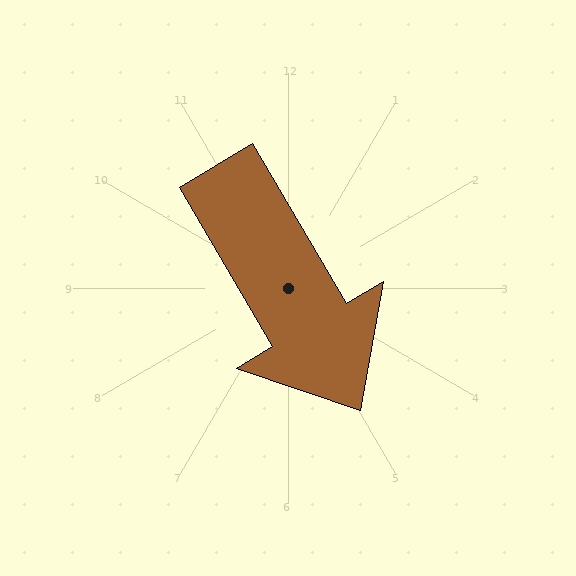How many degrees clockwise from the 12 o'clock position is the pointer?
Approximately 149 degrees.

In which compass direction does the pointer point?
Southeast.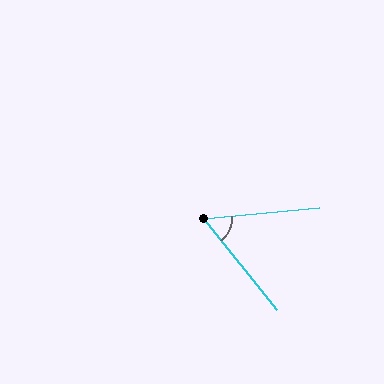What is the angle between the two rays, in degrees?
Approximately 56 degrees.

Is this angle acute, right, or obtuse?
It is acute.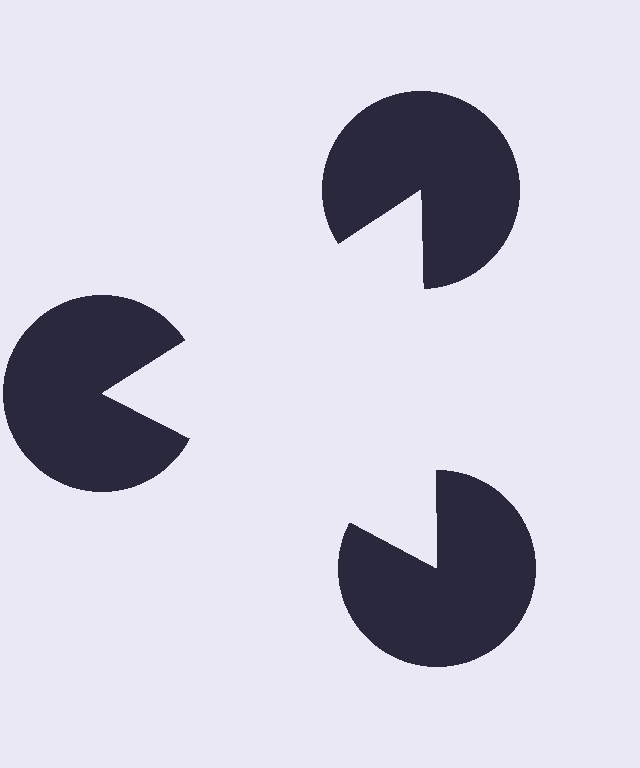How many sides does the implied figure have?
3 sides.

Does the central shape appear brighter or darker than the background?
It typically appears slightly brighter than the background, even though no actual brightness change is drawn.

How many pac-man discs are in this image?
There are 3 — one at each vertex of the illusory triangle.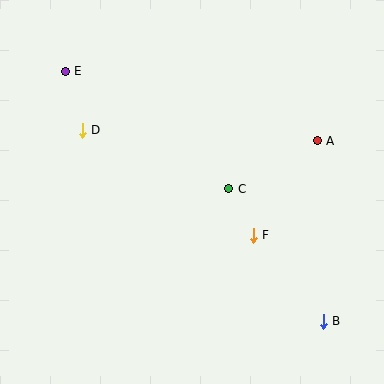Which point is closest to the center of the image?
Point C at (229, 189) is closest to the center.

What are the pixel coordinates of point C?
Point C is at (229, 189).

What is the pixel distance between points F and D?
The distance between F and D is 200 pixels.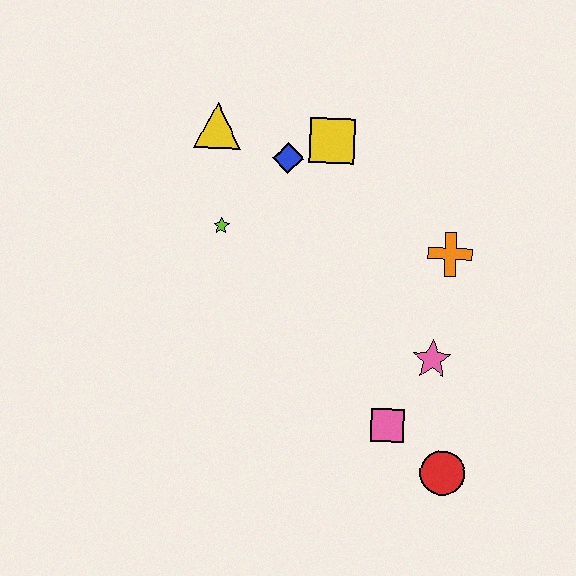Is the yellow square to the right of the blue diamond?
Yes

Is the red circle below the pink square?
Yes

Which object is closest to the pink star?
The pink square is closest to the pink star.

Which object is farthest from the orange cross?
The yellow triangle is farthest from the orange cross.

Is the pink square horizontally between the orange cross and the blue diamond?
Yes